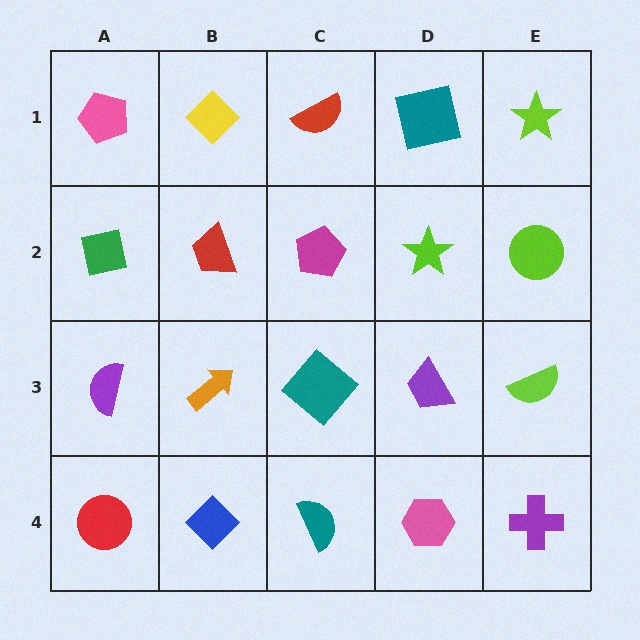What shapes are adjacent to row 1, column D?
A lime star (row 2, column D), a red semicircle (row 1, column C), a lime star (row 1, column E).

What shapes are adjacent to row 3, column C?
A magenta pentagon (row 2, column C), a teal semicircle (row 4, column C), an orange arrow (row 3, column B), a purple trapezoid (row 3, column D).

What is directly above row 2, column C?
A red semicircle.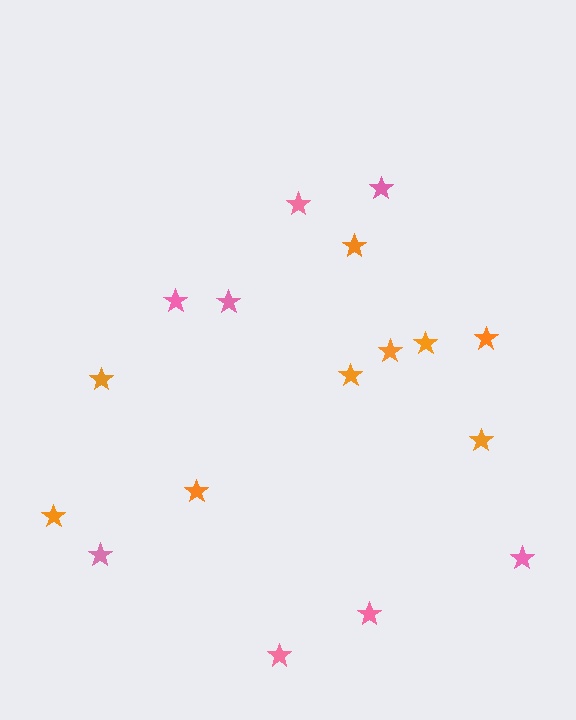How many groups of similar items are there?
There are 2 groups: one group of orange stars (9) and one group of pink stars (8).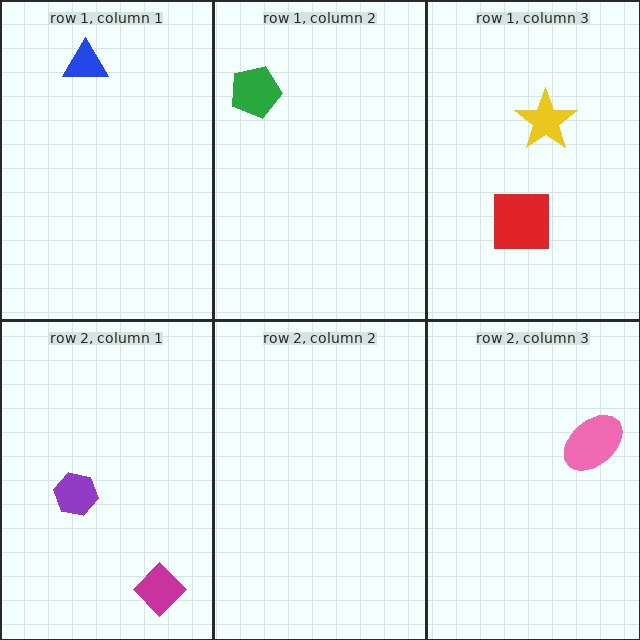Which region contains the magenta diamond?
The row 2, column 1 region.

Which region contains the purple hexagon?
The row 2, column 1 region.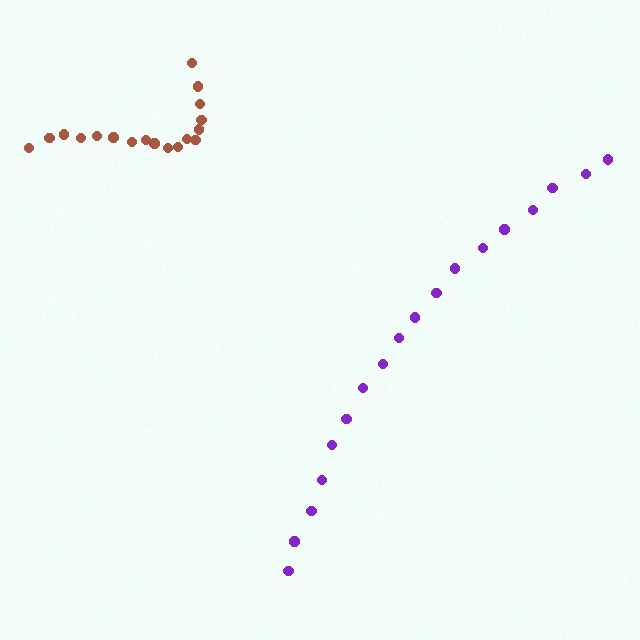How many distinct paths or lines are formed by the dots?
There are 2 distinct paths.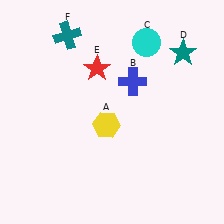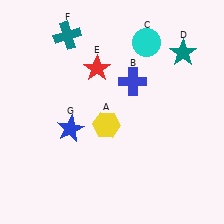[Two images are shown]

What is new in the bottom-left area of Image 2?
A blue star (G) was added in the bottom-left area of Image 2.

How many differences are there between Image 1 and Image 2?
There is 1 difference between the two images.